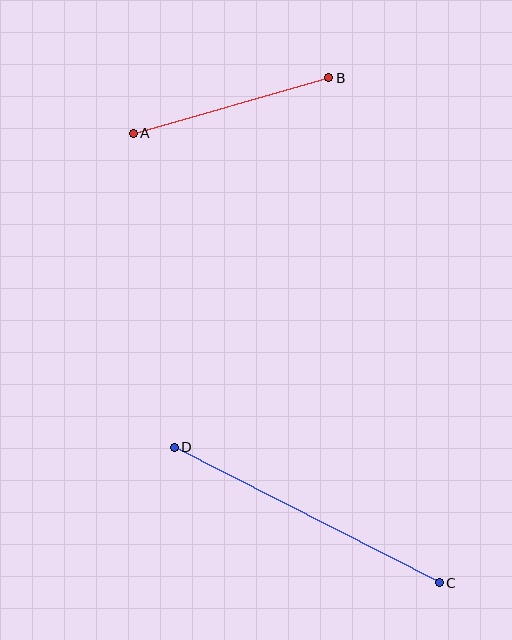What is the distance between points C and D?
The distance is approximately 297 pixels.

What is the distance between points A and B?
The distance is approximately 203 pixels.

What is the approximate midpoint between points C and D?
The midpoint is at approximately (307, 515) pixels.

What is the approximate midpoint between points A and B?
The midpoint is at approximately (231, 105) pixels.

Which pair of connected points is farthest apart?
Points C and D are farthest apart.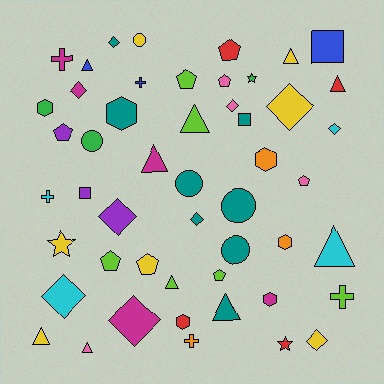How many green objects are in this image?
There are 3 green objects.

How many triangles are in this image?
There are 10 triangles.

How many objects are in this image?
There are 50 objects.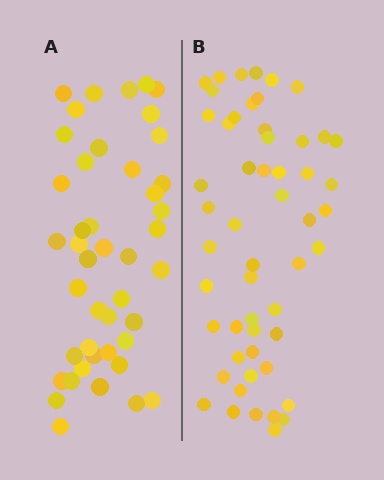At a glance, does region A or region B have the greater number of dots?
Region B (the right region) has more dots.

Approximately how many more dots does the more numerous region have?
Region B has roughly 8 or so more dots than region A.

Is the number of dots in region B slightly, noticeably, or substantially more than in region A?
Region B has only slightly more — the two regions are fairly close. The ratio is roughly 1.2 to 1.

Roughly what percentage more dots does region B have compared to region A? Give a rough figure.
About 20% more.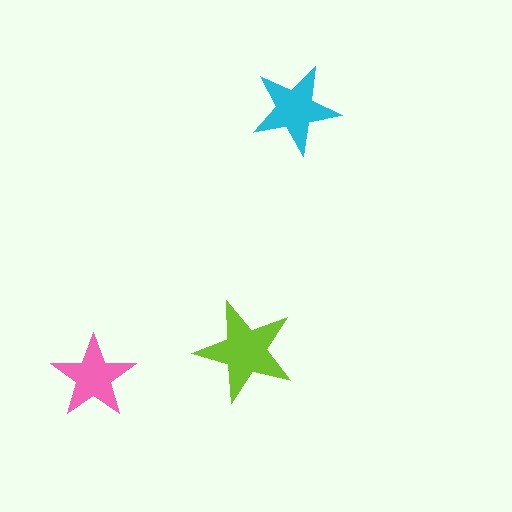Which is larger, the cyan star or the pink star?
The cyan one.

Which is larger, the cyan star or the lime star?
The lime one.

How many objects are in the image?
There are 3 objects in the image.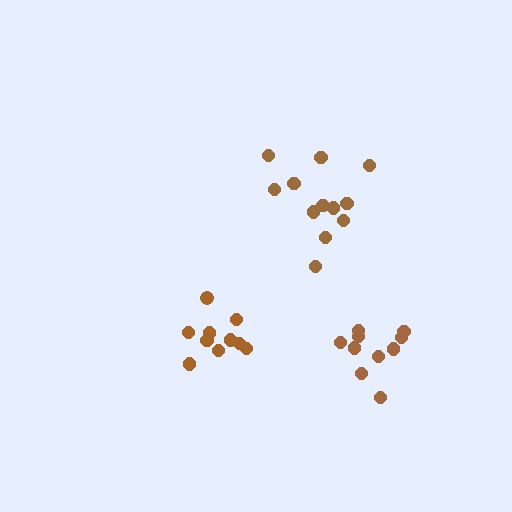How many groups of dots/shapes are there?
There are 3 groups.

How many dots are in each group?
Group 1: 12 dots, Group 2: 10 dots, Group 3: 10 dots (32 total).